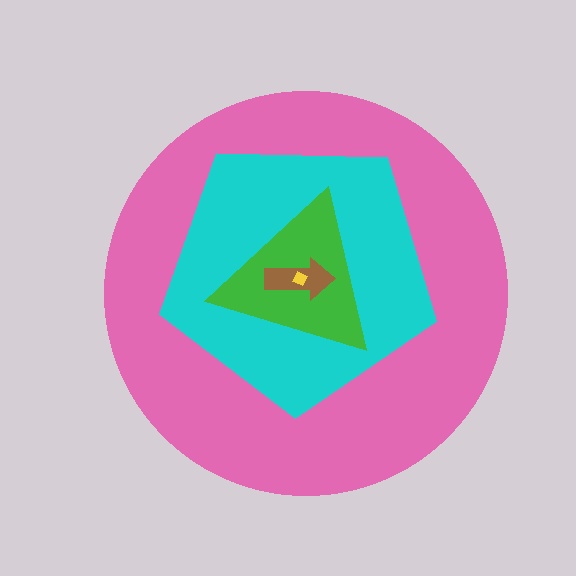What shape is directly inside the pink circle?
The cyan pentagon.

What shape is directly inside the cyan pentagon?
The green triangle.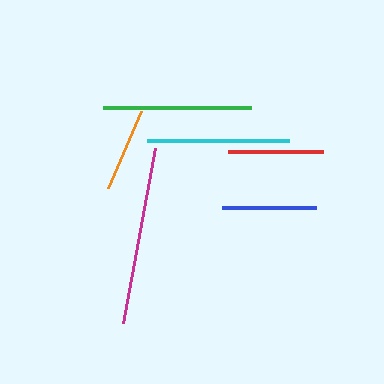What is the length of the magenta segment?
The magenta segment is approximately 177 pixels long.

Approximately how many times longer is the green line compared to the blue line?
The green line is approximately 1.6 times the length of the blue line.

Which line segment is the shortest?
The orange line is the shortest at approximately 84 pixels.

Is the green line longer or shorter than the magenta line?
The magenta line is longer than the green line.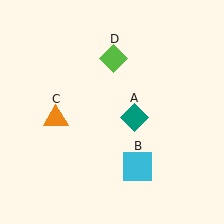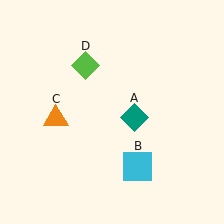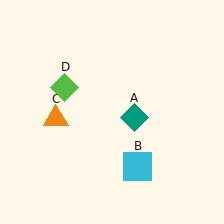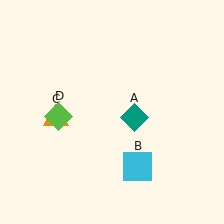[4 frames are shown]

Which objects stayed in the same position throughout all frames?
Teal diamond (object A) and cyan square (object B) and orange triangle (object C) remained stationary.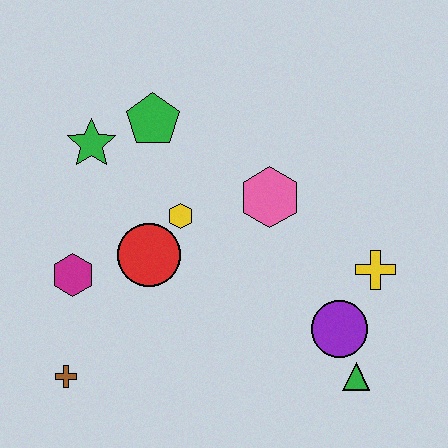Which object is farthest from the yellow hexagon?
The green triangle is farthest from the yellow hexagon.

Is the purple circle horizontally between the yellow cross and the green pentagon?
Yes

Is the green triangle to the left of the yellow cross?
Yes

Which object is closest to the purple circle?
The green triangle is closest to the purple circle.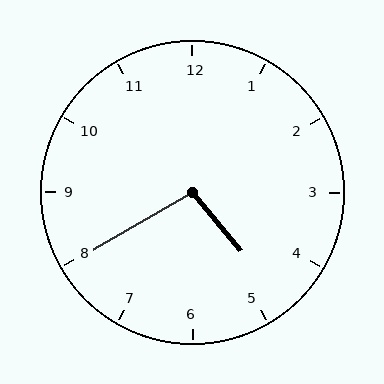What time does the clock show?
4:40.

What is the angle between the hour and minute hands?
Approximately 100 degrees.